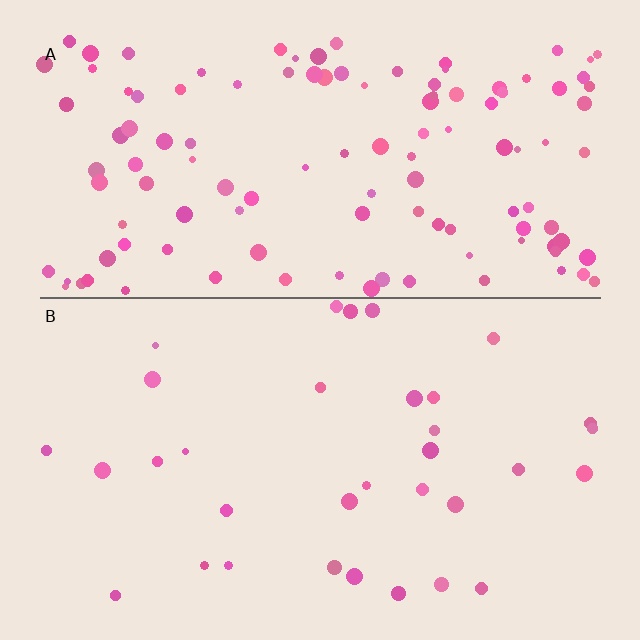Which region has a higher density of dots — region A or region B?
A (the top).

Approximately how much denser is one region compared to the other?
Approximately 3.6× — region A over region B.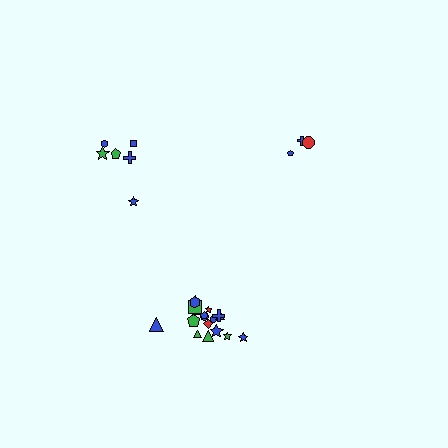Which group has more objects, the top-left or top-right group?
The top-left group.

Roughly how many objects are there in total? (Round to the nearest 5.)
Roughly 25 objects in total.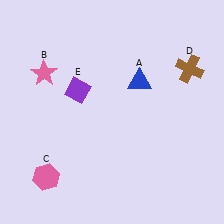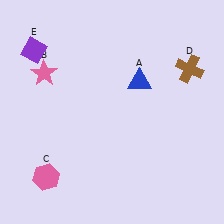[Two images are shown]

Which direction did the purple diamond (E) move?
The purple diamond (E) moved left.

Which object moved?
The purple diamond (E) moved left.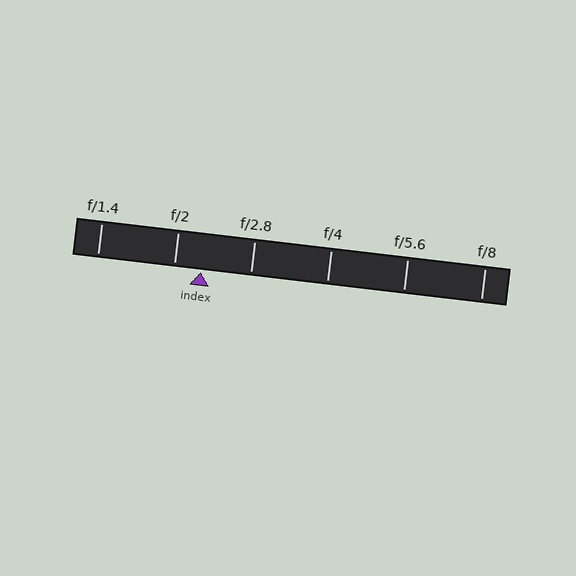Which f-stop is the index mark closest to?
The index mark is closest to f/2.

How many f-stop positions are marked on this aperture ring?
There are 6 f-stop positions marked.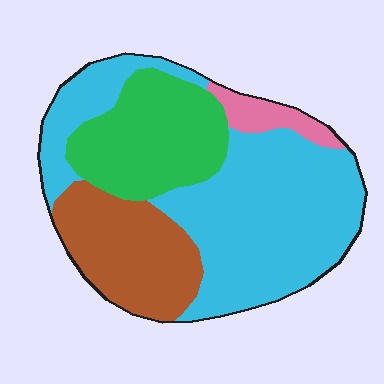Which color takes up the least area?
Pink, at roughly 5%.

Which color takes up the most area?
Cyan, at roughly 50%.